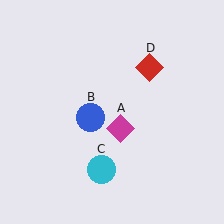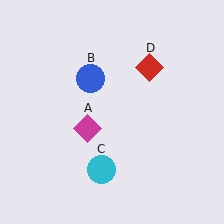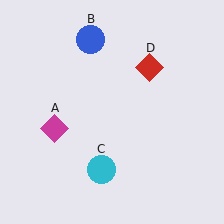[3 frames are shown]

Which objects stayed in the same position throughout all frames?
Cyan circle (object C) and red diamond (object D) remained stationary.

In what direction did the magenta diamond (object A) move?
The magenta diamond (object A) moved left.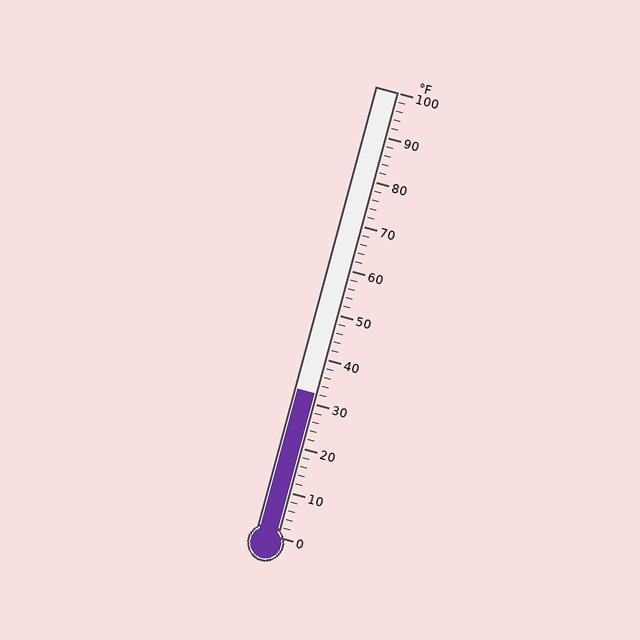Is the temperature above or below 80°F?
The temperature is below 80°F.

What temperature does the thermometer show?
The thermometer shows approximately 32°F.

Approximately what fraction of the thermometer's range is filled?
The thermometer is filled to approximately 30% of its range.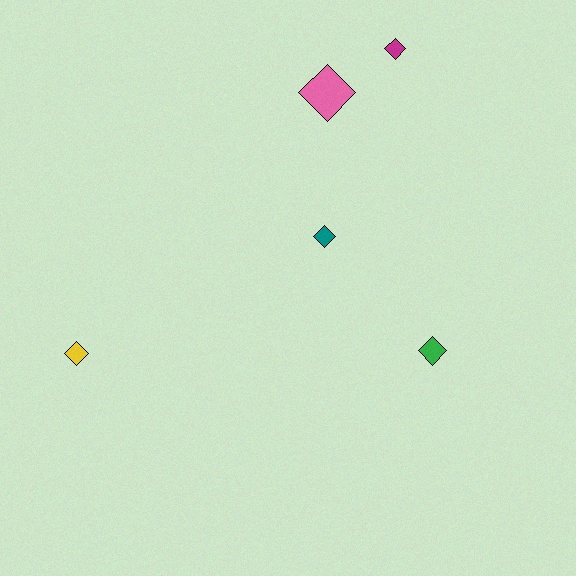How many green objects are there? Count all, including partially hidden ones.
There is 1 green object.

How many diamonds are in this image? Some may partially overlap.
There are 5 diamonds.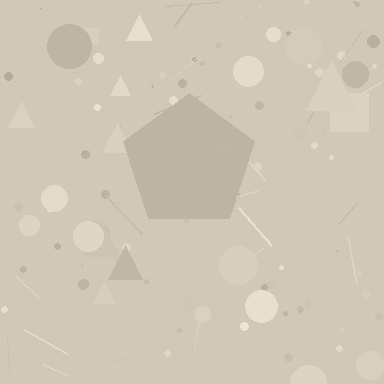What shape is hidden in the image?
A pentagon is hidden in the image.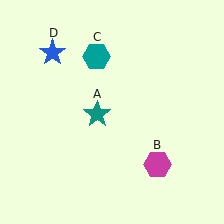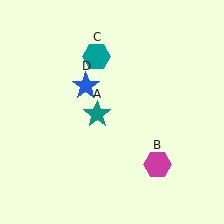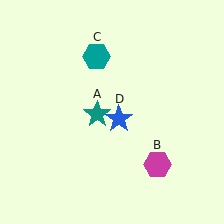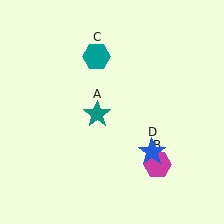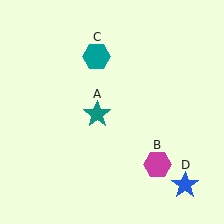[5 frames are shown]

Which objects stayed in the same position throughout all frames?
Teal star (object A) and magenta hexagon (object B) and teal hexagon (object C) remained stationary.